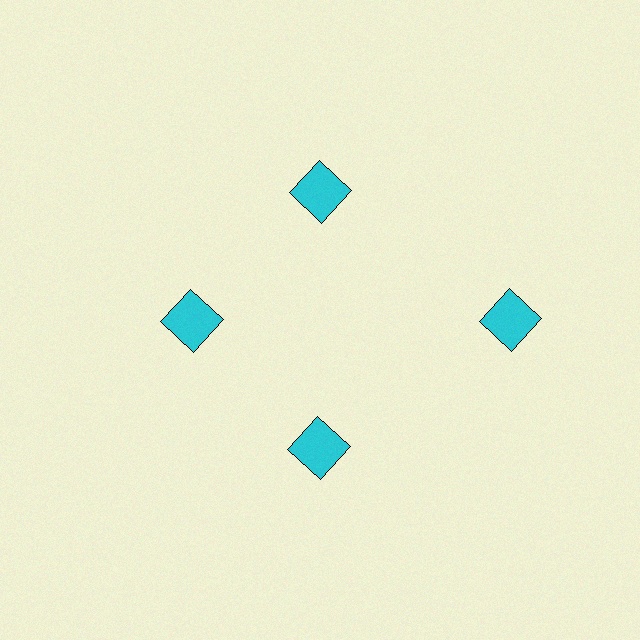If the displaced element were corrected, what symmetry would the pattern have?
It would have 4-fold rotational symmetry — the pattern would map onto itself every 90 degrees.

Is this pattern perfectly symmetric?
No. The 4 cyan squares are arranged in a ring, but one element near the 3 o'clock position is pushed outward from the center, breaking the 4-fold rotational symmetry.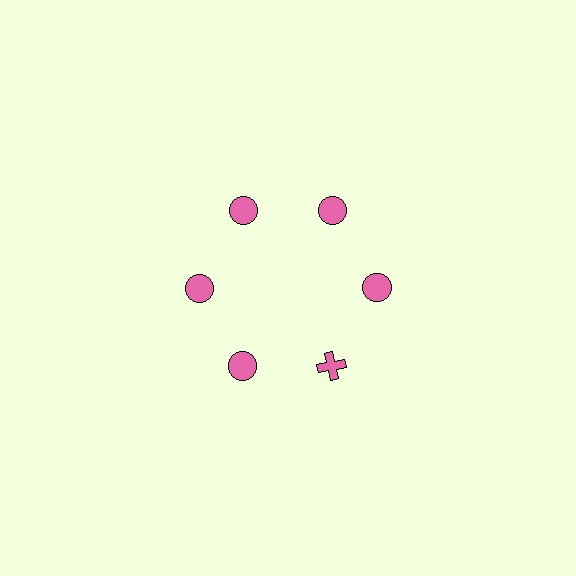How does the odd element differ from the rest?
It has a different shape: cross instead of circle.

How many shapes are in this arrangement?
There are 6 shapes arranged in a ring pattern.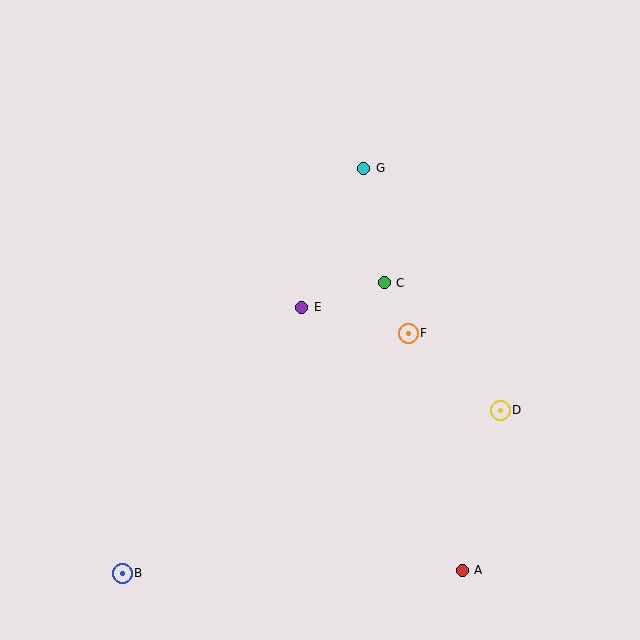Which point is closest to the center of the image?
Point E at (302, 307) is closest to the center.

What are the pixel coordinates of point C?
Point C is at (384, 283).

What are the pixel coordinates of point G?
Point G is at (364, 168).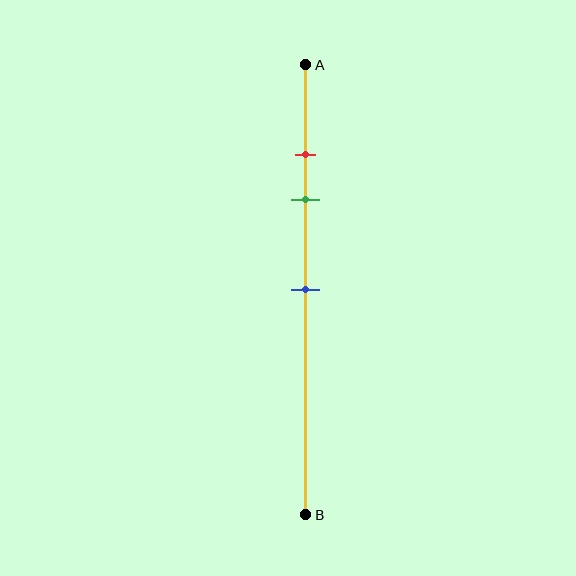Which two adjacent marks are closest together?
The red and green marks are the closest adjacent pair.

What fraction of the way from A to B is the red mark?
The red mark is approximately 20% (0.2) of the way from A to B.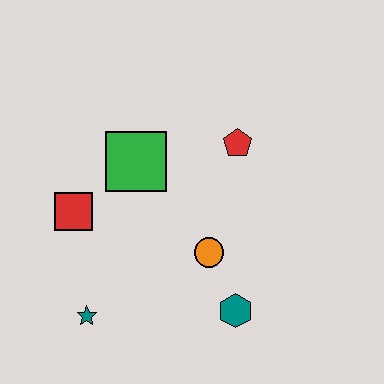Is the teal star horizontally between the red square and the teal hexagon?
Yes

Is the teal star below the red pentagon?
Yes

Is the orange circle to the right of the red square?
Yes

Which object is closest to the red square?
The green square is closest to the red square.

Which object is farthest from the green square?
The teal hexagon is farthest from the green square.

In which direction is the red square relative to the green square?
The red square is to the left of the green square.